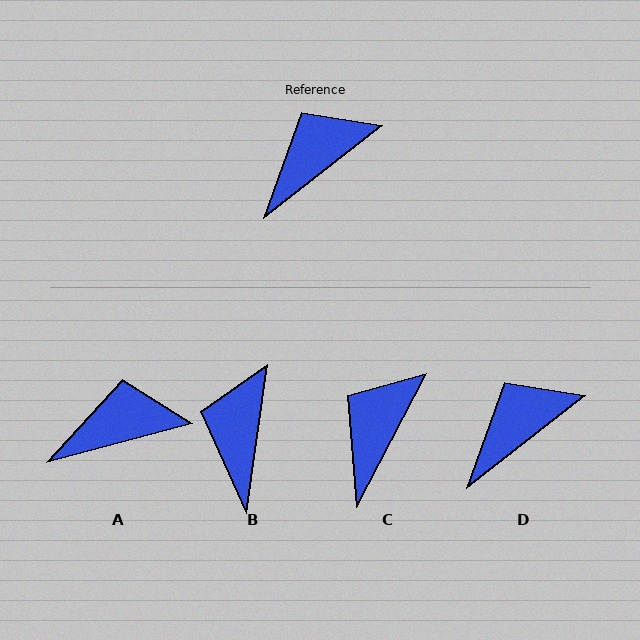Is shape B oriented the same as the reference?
No, it is off by about 44 degrees.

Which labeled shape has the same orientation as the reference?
D.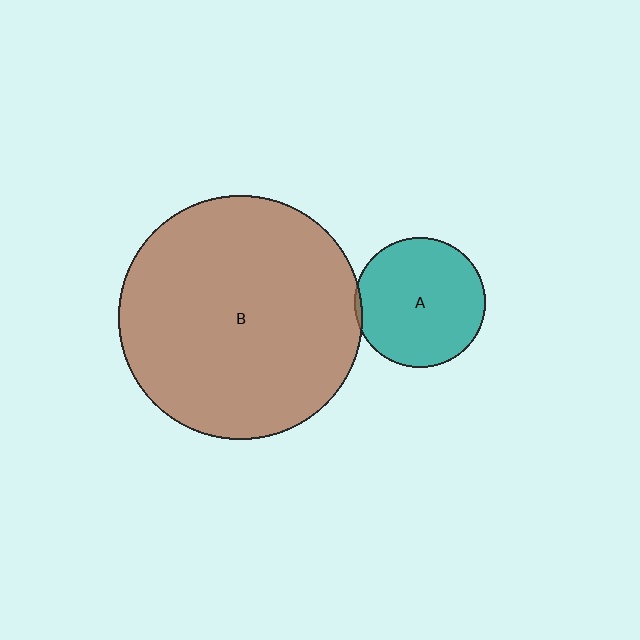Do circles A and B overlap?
Yes.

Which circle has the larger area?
Circle B (brown).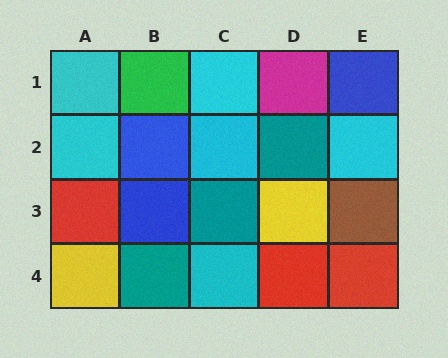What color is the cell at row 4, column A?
Yellow.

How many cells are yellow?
2 cells are yellow.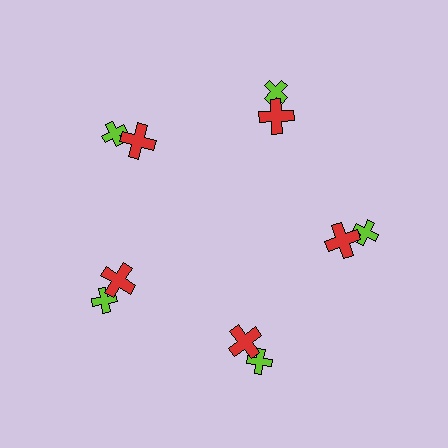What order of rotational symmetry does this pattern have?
This pattern has 5-fold rotational symmetry.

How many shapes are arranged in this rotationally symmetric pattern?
There are 10 shapes, arranged in 5 groups of 2.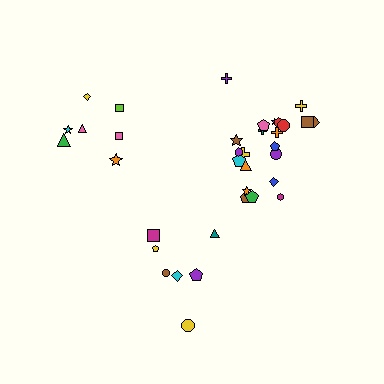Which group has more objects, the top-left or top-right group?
The top-right group.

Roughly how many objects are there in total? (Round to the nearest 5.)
Roughly 35 objects in total.